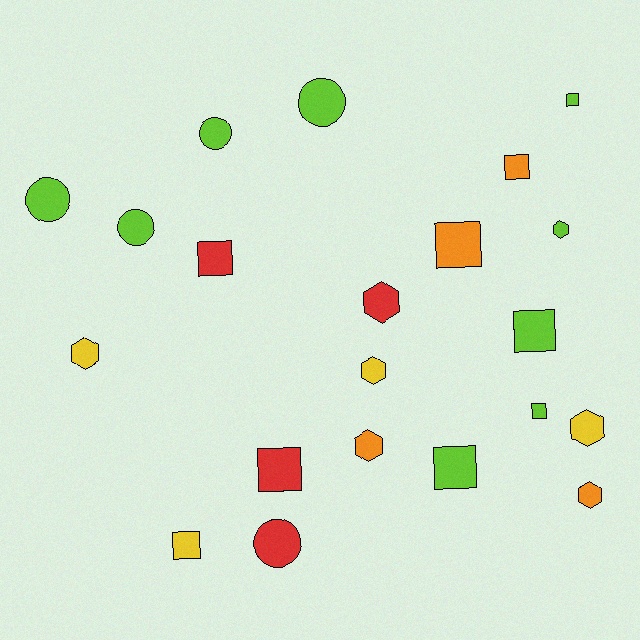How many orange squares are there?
There are 2 orange squares.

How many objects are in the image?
There are 21 objects.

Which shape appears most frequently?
Square, with 9 objects.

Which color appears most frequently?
Lime, with 9 objects.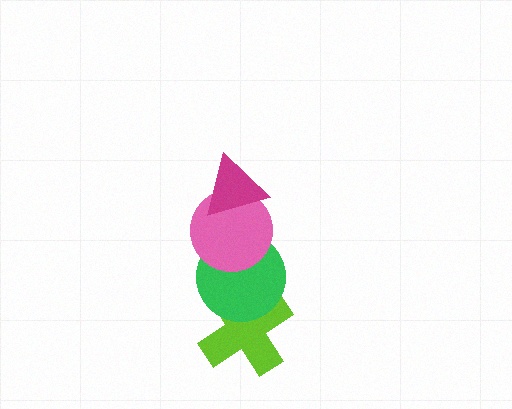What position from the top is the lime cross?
The lime cross is 4th from the top.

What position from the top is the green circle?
The green circle is 3rd from the top.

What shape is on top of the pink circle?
The magenta triangle is on top of the pink circle.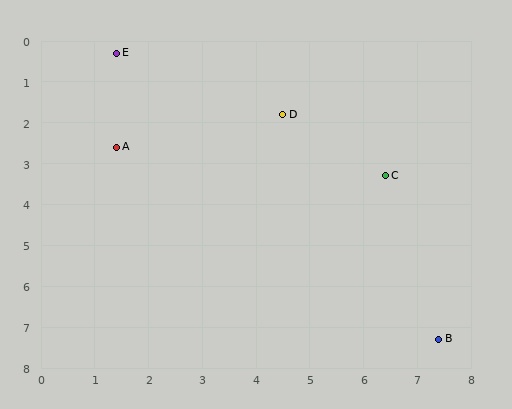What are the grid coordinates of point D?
Point D is at approximately (4.5, 1.8).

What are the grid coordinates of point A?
Point A is at approximately (1.4, 2.6).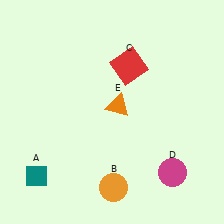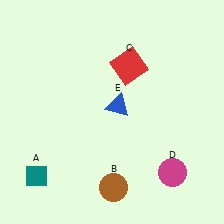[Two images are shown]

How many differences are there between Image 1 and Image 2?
There are 2 differences between the two images.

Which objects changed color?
B changed from orange to brown. E changed from orange to blue.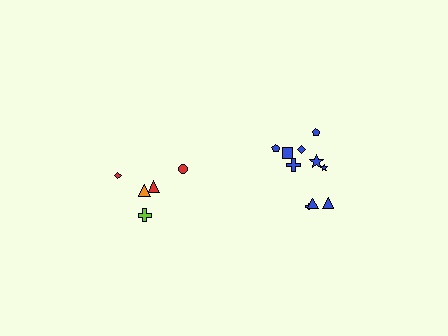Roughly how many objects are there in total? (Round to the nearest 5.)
Roughly 15 objects in total.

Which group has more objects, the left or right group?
The right group.